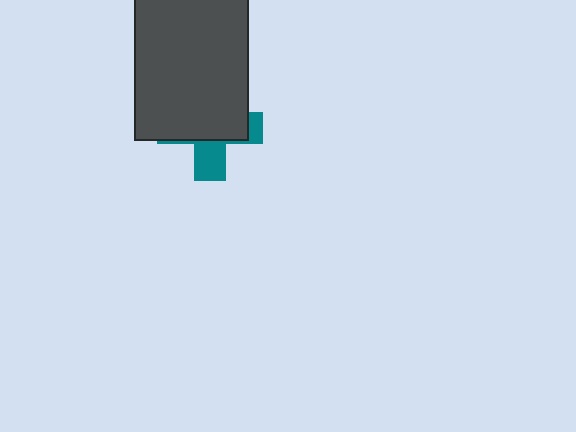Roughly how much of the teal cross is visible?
A small part of it is visible (roughly 32%).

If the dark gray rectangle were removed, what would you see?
You would see the complete teal cross.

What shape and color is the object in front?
The object in front is a dark gray rectangle.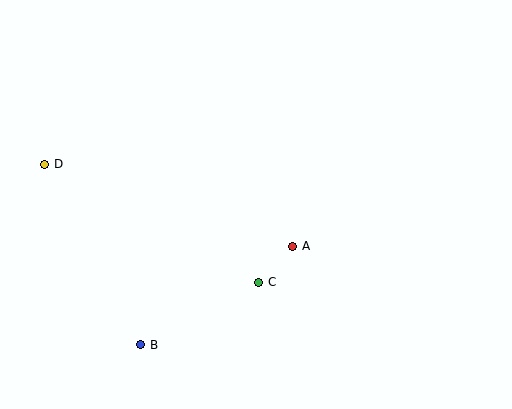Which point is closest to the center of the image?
Point A at (293, 246) is closest to the center.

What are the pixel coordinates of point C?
Point C is at (259, 282).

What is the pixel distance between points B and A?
The distance between B and A is 181 pixels.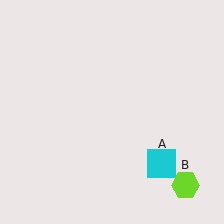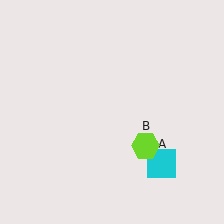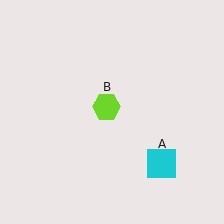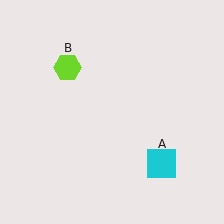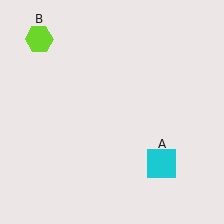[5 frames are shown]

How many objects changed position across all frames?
1 object changed position: lime hexagon (object B).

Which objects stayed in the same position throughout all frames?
Cyan square (object A) remained stationary.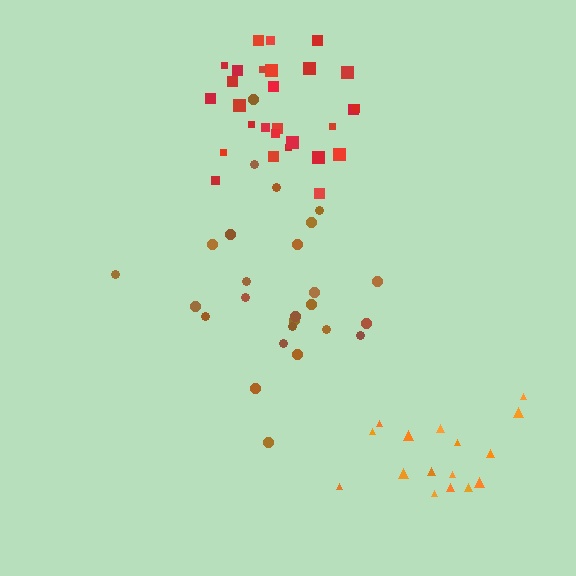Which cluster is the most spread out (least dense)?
Brown.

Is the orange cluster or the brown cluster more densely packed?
Orange.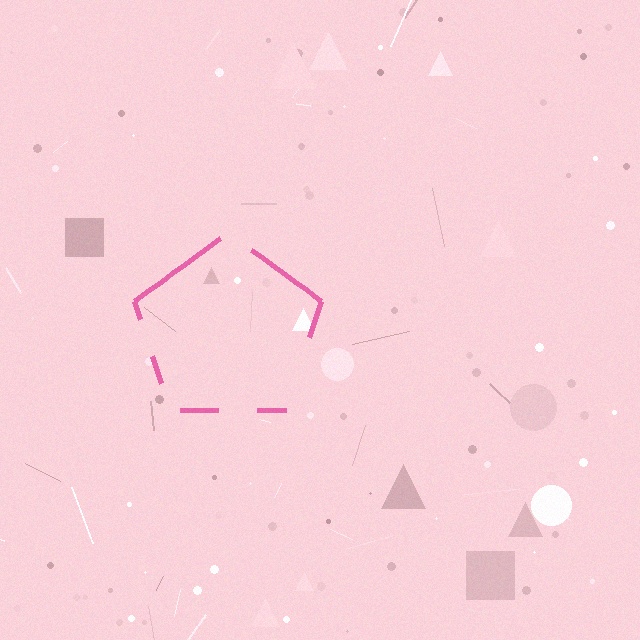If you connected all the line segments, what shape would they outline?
They would outline a pentagon.